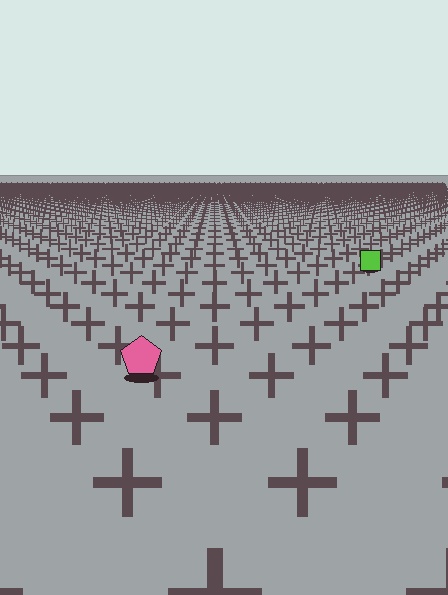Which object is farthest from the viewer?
The lime square is farthest from the viewer. It appears smaller and the ground texture around it is denser.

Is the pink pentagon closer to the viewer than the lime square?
Yes. The pink pentagon is closer — you can tell from the texture gradient: the ground texture is coarser near it.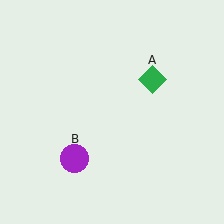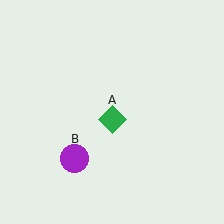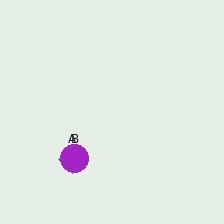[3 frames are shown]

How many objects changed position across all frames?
1 object changed position: green diamond (object A).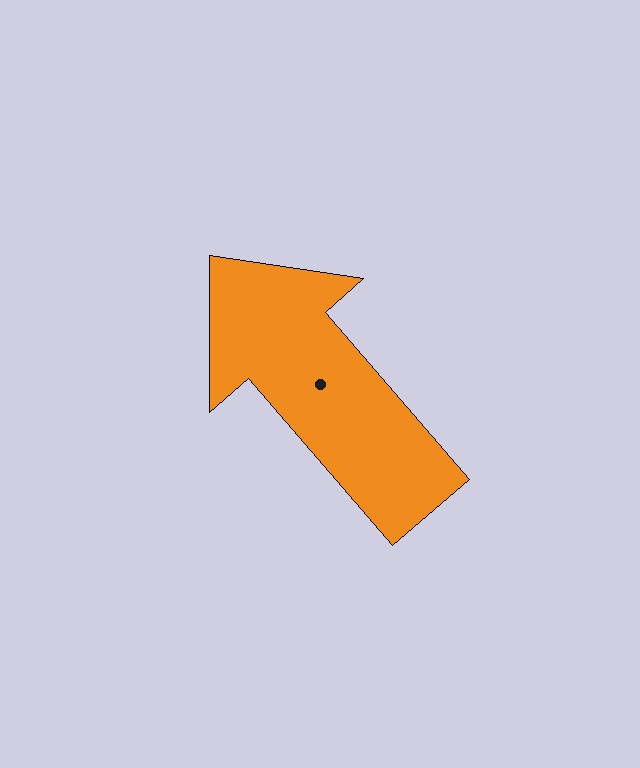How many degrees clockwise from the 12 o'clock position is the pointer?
Approximately 319 degrees.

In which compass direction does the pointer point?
Northwest.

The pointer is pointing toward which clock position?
Roughly 11 o'clock.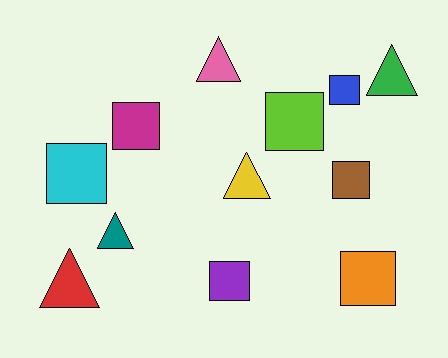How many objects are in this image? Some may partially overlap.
There are 12 objects.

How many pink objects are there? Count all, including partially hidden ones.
There is 1 pink object.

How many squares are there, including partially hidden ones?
There are 7 squares.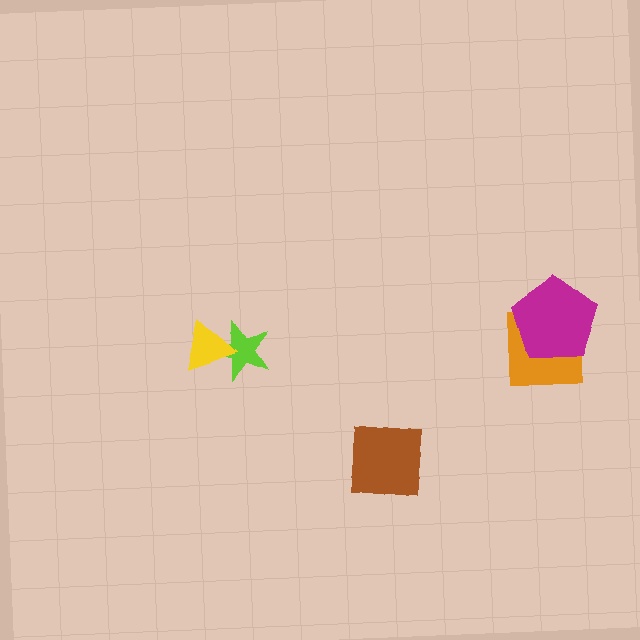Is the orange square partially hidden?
Yes, it is partially covered by another shape.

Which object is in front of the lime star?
The yellow triangle is in front of the lime star.